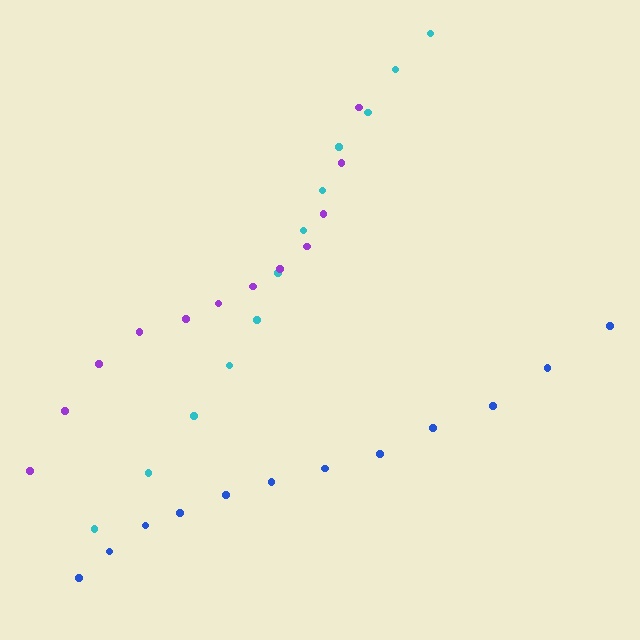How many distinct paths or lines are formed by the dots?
There are 3 distinct paths.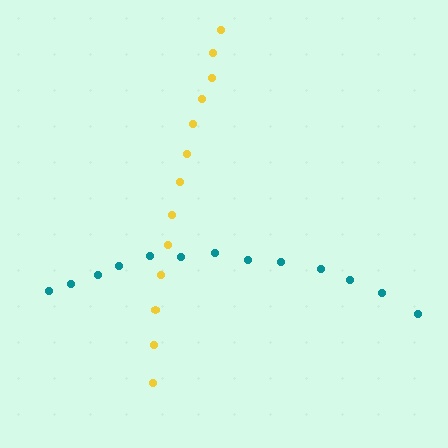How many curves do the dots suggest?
There are 2 distinct paths.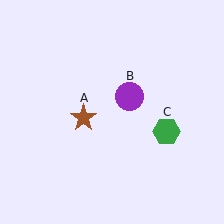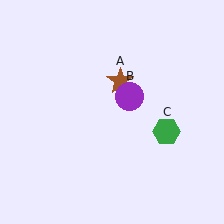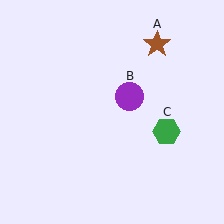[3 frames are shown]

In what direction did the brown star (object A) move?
The brown star (object A) moved up and to the right.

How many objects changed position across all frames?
1 object changed position: brown star (object A).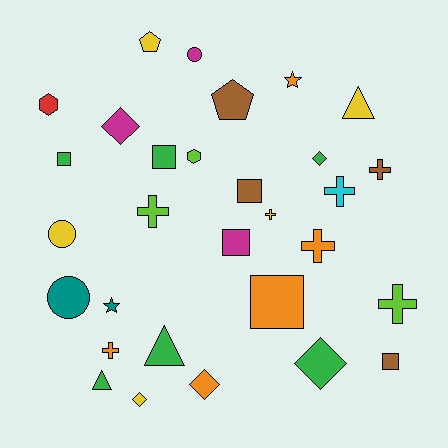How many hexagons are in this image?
There are 2 hexagons.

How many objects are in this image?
There are 30 objects.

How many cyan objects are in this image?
There is 1 cyan object.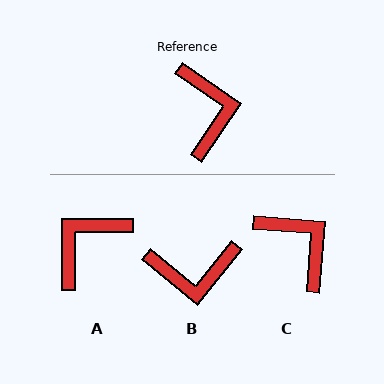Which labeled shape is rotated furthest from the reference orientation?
A, about 124 degrees away.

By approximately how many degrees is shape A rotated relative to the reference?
Approximately 124 degrees counter-clockwise.